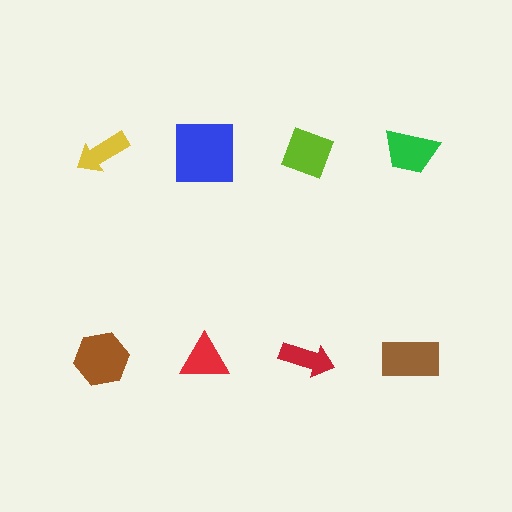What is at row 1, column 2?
A blue square.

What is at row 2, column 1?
A brown hexagon.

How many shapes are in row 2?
4 shapes.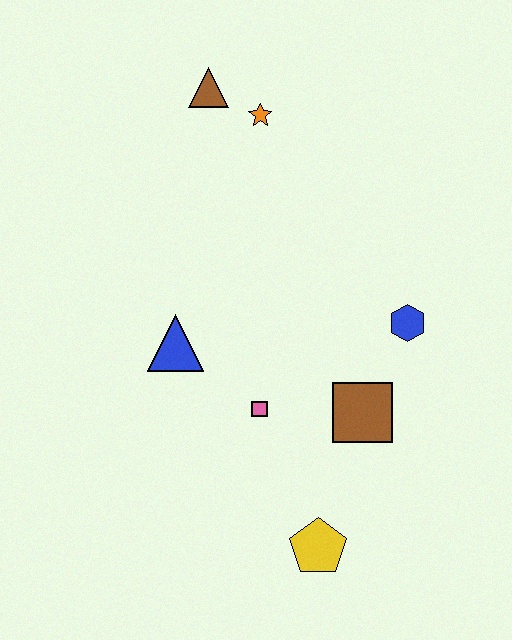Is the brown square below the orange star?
Yes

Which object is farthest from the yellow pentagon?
The brown triangle is farthest from the yellow pentagon.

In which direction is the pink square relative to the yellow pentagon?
The pink square is above the yellow pentagon.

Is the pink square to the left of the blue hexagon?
Yes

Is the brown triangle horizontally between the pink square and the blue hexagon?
No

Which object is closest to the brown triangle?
The orange star is closest to the brown triangle.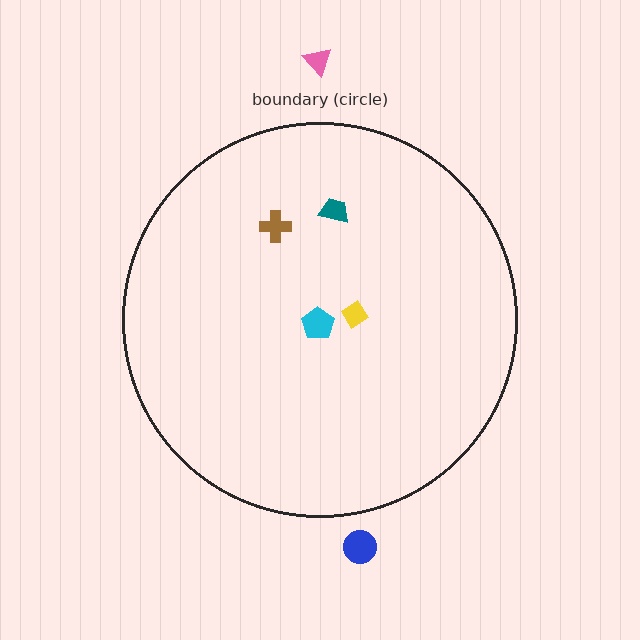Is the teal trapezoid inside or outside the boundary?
Inside.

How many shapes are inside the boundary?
4 inside, 2 outside.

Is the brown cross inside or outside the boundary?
Inside.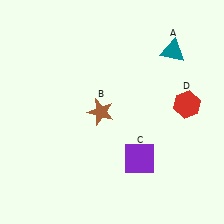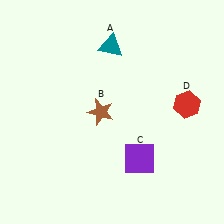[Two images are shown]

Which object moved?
The teal triangle (A) moved left.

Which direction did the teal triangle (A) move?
The teal triangle (A) moved left.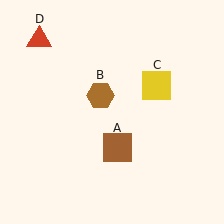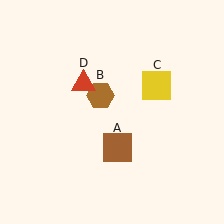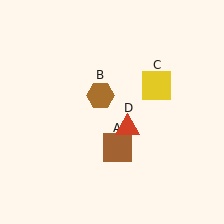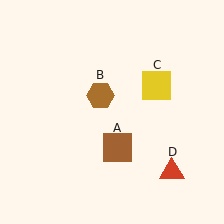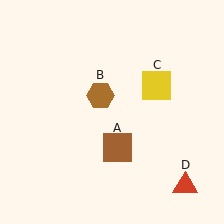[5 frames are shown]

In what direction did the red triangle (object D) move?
The red triangle (object D) moved down and to the right.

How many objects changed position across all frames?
1 object changed position: red triangle (object D).